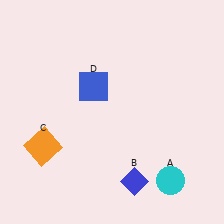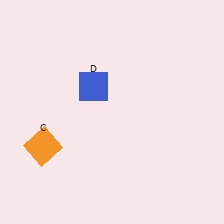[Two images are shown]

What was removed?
The cyan circle (A), the blue diamond (B) were removed in Image 2.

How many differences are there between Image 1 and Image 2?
There are 2 differences between the two images.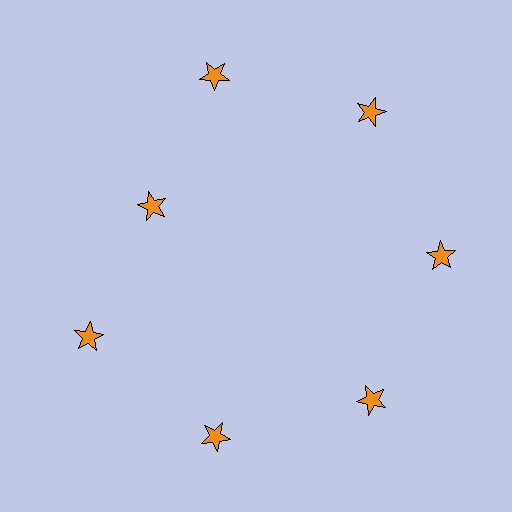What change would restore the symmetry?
The symmetry would be restored by moving it outward, back onto the ring so that all 7 stars sit at equal angles and equal distance from the center.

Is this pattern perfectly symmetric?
No. The 7 orange stars are arranged in a ring, but one element near the 10 o'clock position is pulled inward toward the center, breaking the 7-fold rotational symmetry.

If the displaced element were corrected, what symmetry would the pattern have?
It would have 7-fold rotational symmetry — the pattern would map onto itself every 51 degrees.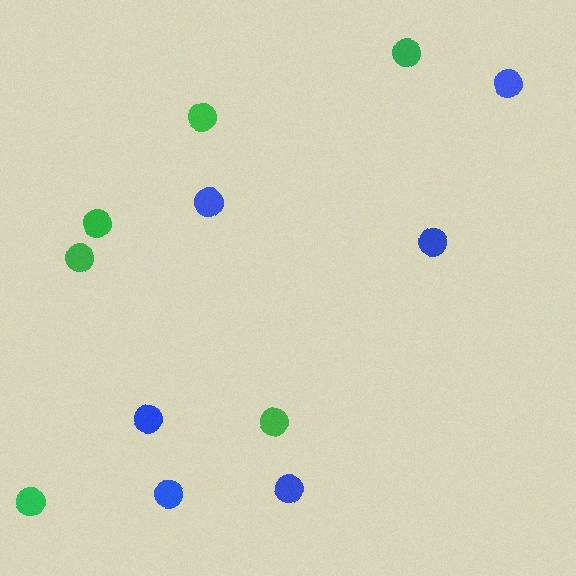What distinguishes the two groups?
There are 2 groups: one group of green circles (6) and one group of blue circles (6).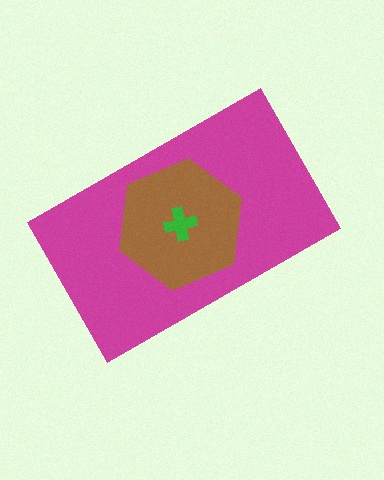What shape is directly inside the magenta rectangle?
The brown hexagon.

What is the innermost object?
The green cross.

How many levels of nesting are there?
3.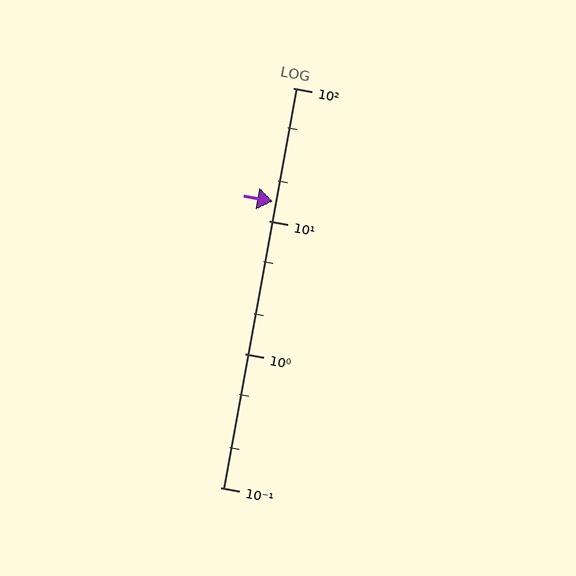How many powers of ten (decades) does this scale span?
The scale spans 3 decades, from 0.1 to 100.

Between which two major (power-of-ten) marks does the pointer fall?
The pointer is between 10 and 100.